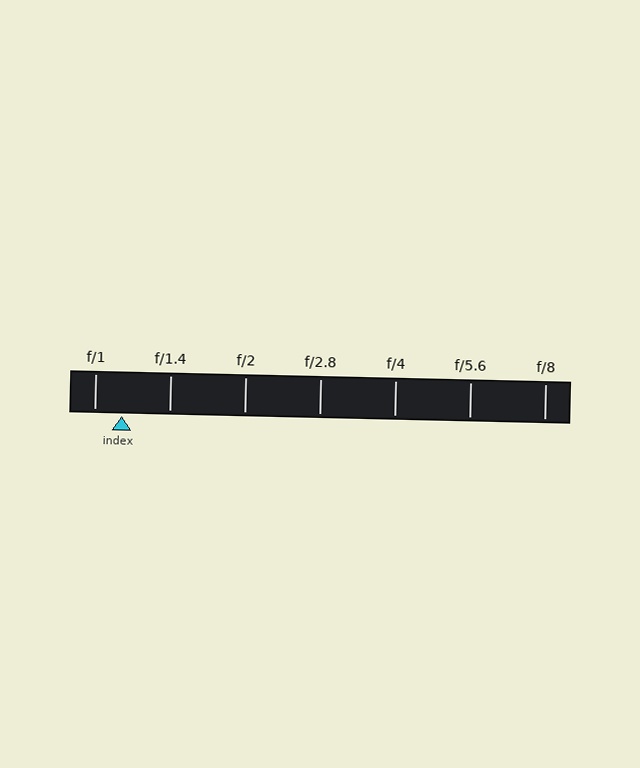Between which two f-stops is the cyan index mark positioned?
The index mark is between f/1 and f/1.4.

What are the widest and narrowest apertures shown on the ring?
The widest aperture shown is f/1 and the narrowest is f/8.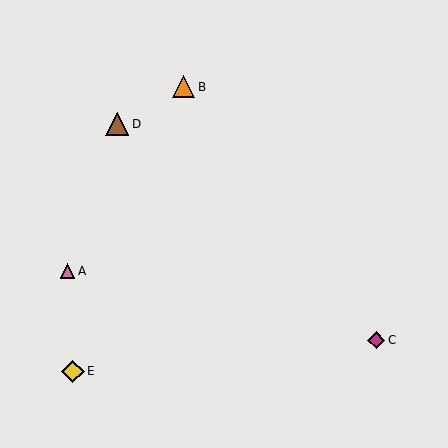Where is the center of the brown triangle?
The center of the brown triangle is at (117, 124).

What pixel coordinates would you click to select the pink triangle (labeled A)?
Click at (67, 271) to select the pink triangle A.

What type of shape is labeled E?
Shape E is a yellow diamond.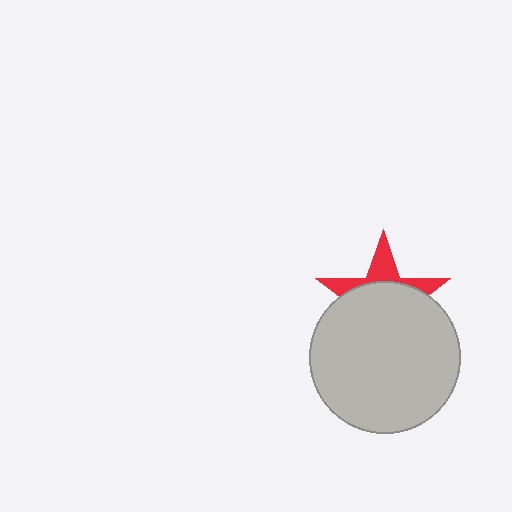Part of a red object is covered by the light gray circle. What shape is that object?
It is a star.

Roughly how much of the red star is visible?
A small part of it is visible (roughly 33%).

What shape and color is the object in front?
The object in front is a light gray circle.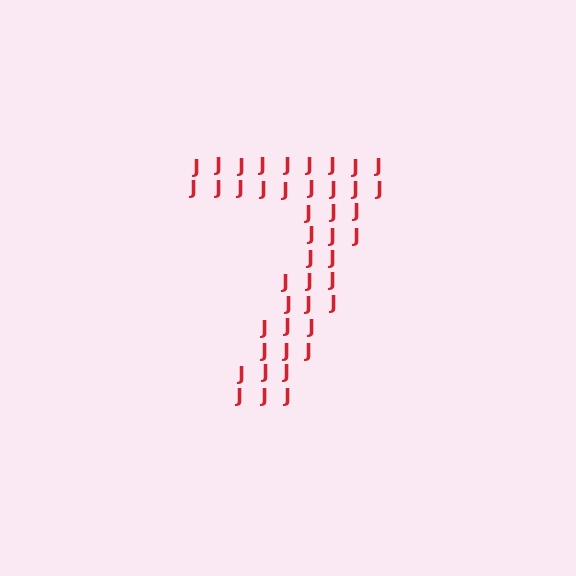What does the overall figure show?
The overall figure shows the digit 7.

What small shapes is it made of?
It is made of small letter J's.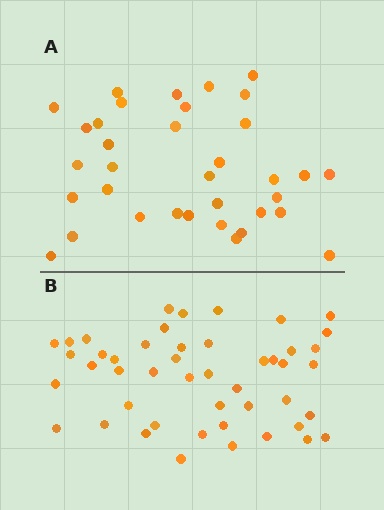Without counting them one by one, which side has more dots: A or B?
Region B (the bottom region) has more dots.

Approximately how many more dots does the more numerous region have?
Region B has roughly 12 or so more dots than region A.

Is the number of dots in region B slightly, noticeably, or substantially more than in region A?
Region B has noticeably more, but not dramatically so. The ratio is roughly 1.3 to 1.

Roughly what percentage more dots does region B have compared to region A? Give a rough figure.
About 35% more.